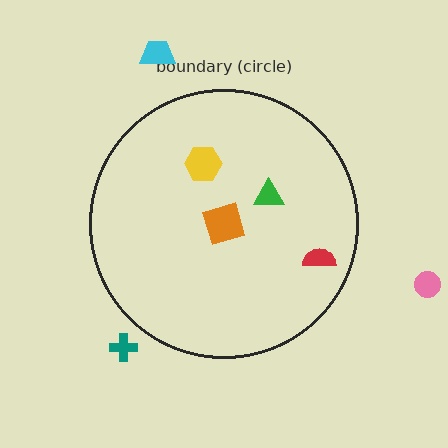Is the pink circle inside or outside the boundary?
Outside.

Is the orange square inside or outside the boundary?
Inside.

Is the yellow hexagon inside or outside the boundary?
Inside.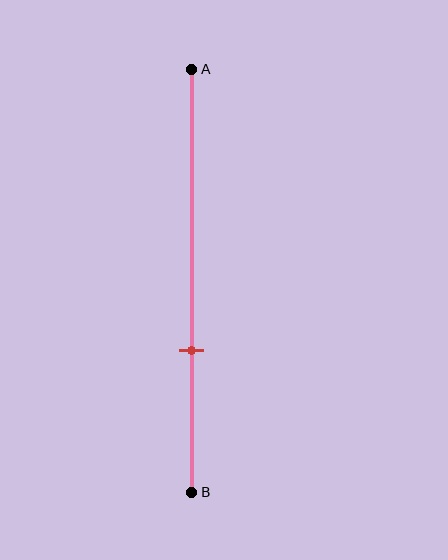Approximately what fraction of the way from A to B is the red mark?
The red mark is approximately 65% of the way from A to B.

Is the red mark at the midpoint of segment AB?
No, the mark is at about 65% from A, not at the 50% midpoint.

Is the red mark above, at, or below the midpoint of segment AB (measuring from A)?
The red mark is below the midpoint of segment AB.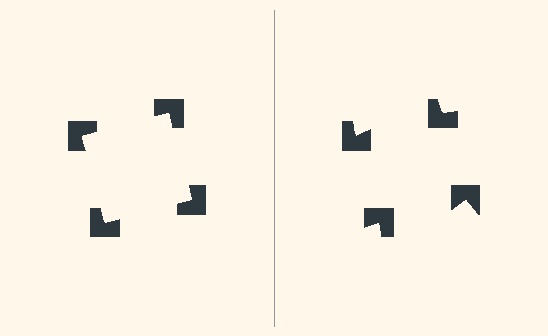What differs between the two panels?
The notched squares are positioned identically on both sides; only the wedge orientations differ. On the left they align to a square; on the right they are misaligned.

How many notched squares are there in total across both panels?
8 — 4 on each side.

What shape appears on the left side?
An illusory square.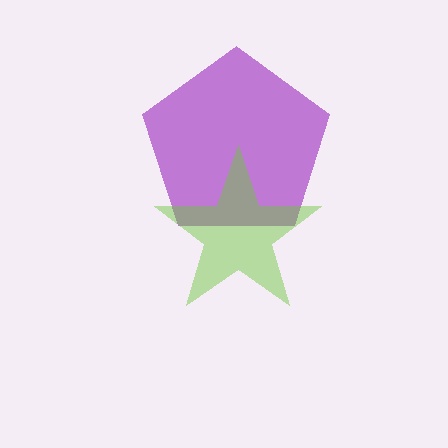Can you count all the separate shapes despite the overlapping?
Yes, there are 2 separate shapes.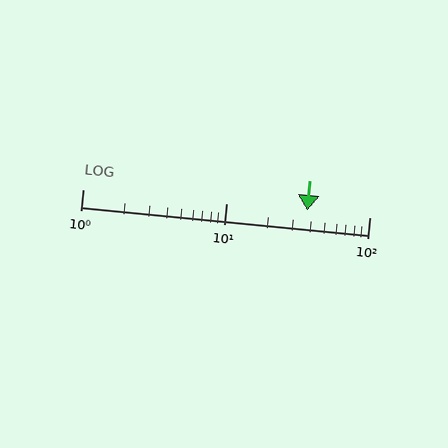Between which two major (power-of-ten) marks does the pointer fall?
The pointer is between 10 and 100.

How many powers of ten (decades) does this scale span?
The scale spans 2 decades, from 1 to 100.